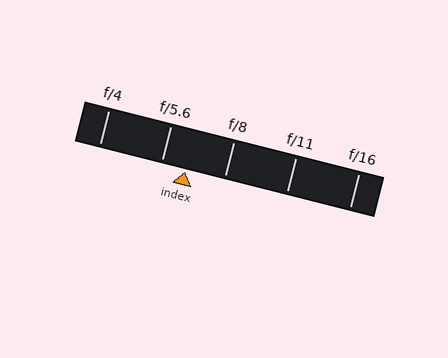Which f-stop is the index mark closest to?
The index mark is closest to f/5.6.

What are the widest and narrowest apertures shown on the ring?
The widest aperture shown is f/4 and the narrowest is f/16.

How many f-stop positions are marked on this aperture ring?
There are 5 f-stop positions marked.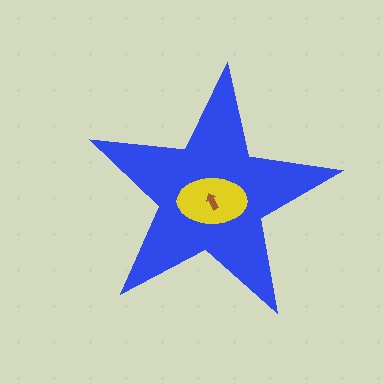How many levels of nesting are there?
3.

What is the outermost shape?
The blue star.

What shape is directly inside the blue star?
The yellow ellipse.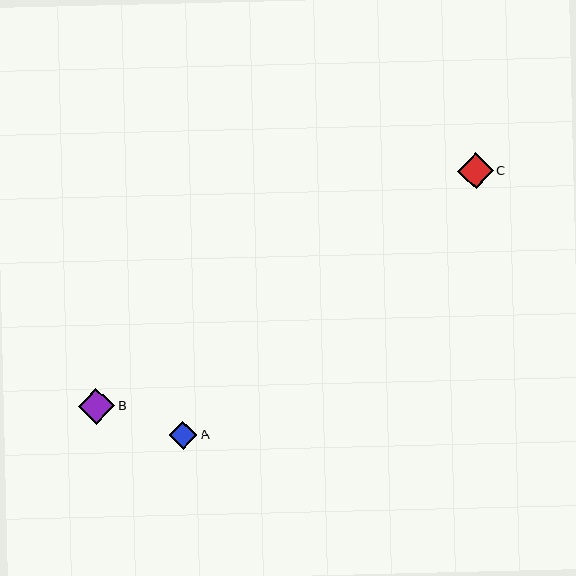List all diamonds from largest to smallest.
From largest to smallest: B, C, A.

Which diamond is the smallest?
Diamond A is the smallest with a size of approximately 28 pixels.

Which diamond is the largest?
Diamond B is the largest with a size of approximately 36 pixels.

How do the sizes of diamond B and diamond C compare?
Diamond B and diamond C are approximately the same size.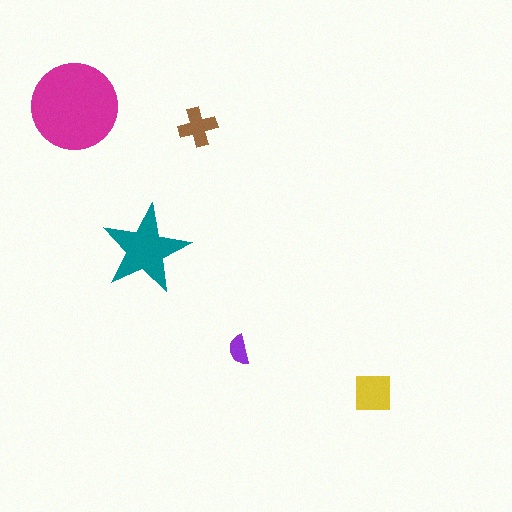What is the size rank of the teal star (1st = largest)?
2nd.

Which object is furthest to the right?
The yellow square is rightmost.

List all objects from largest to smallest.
The magenta circle, the teal star, the yellow square, the brown cross, the purple semicircle.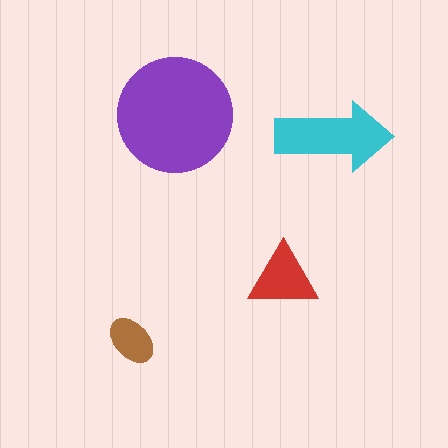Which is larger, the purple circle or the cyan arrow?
The purple circle.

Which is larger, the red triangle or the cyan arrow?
The cyan arrow.